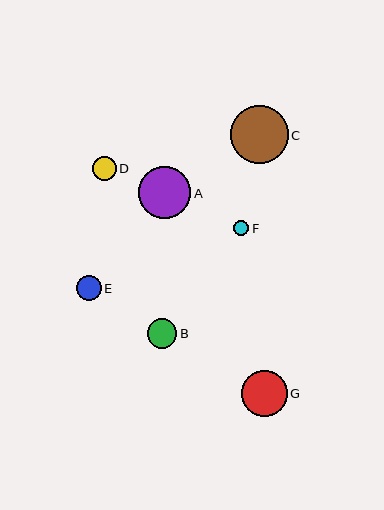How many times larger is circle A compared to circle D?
Circle A is approximately 2.2 times the size of circle D.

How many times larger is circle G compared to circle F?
Circle G is approximately 3.0 times the size of circle F.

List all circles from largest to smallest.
From largest to smallest: C, A, G, B, E, D, F.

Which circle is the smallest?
Circle F is the smallest with a size of approximately 15 pixels.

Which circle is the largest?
Circle C is the largest with a size of approximately 58 pixels.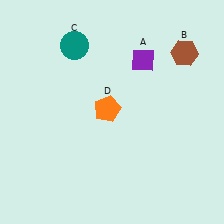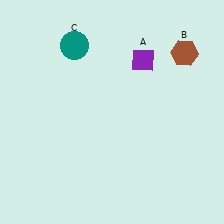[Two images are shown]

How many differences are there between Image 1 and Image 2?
There is 1 difference between the two images.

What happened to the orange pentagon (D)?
The orange pentagon (D) was removed in Image 2. It was in the top-left area of Image 1.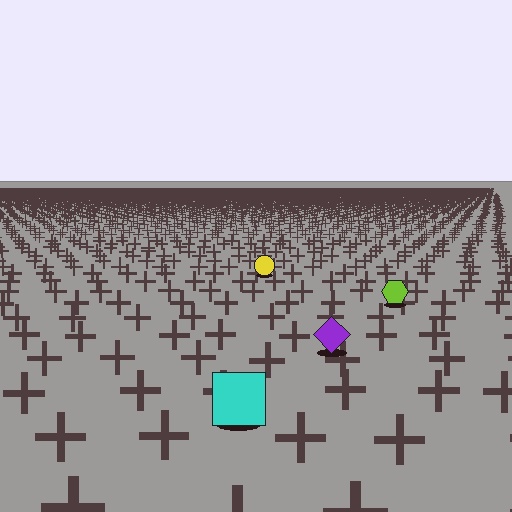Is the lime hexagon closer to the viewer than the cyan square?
No. The cyan square is closer — you can tell from the texture gradient: the ground texture is coarser near it.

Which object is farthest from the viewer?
The yellow circle is farthest from the viewer. It appears smaller and the ground texture around it is denser.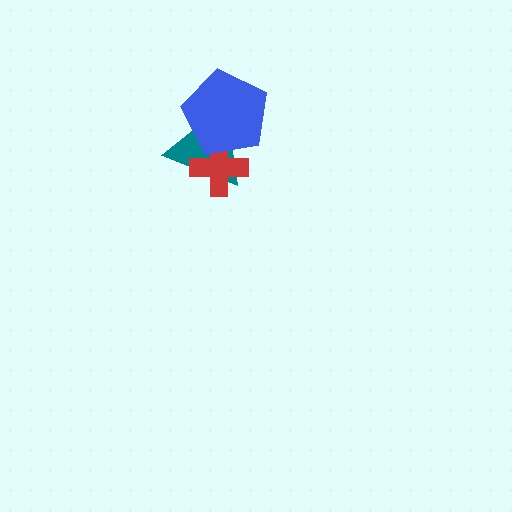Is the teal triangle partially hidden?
Yes, it is partially covered by another shape.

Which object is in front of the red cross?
The blue pentagon is in front of the red cross.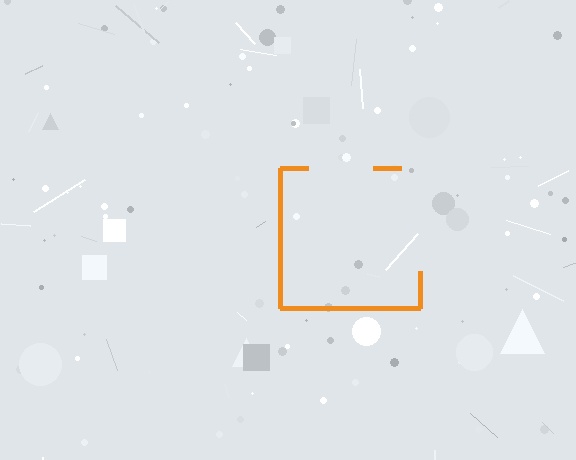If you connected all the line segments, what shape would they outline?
They would outline a square.